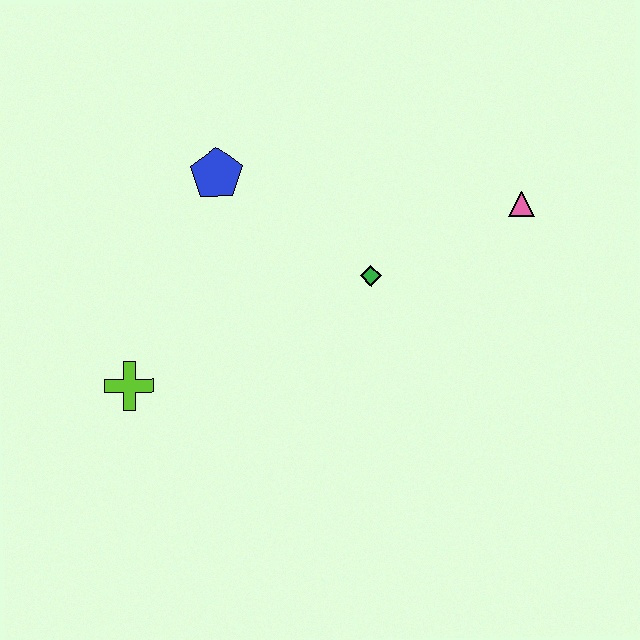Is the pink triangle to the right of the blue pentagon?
Yes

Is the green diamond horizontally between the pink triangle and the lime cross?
Yes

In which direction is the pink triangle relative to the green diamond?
The pink triangle is to the right of the green diamond.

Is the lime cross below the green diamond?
Yes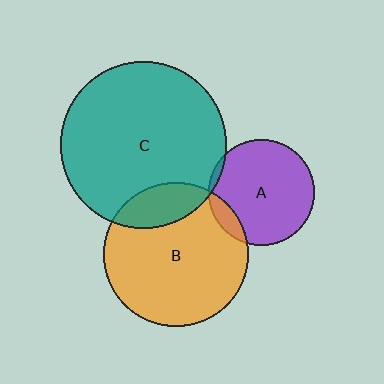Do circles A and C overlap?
Yes.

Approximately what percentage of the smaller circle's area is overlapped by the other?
Approximately 5%.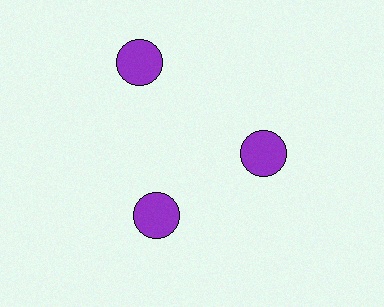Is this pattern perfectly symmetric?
No. The 3 purple circles are arranged in a ring, but one element near the 11 o'clock position is pushed outward from the center, breaking the 3-fold rotational symmetry.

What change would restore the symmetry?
The symmetry would be restored by moving it inward, back onto the ring so that all 3 circles sit at equal angles and equal distance from the center.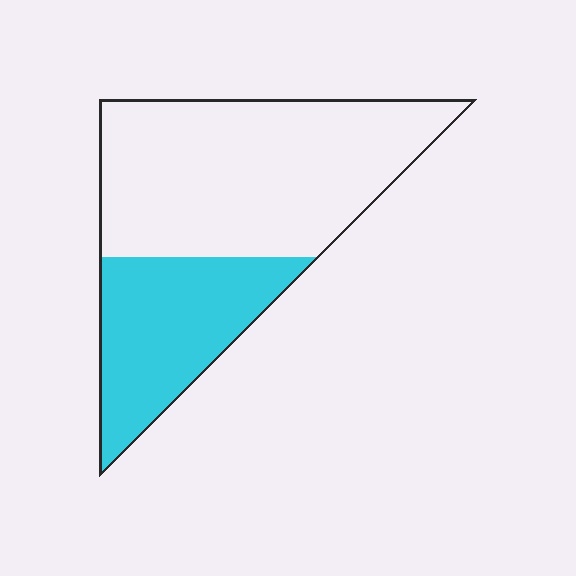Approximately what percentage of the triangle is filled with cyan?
Approximately 35%.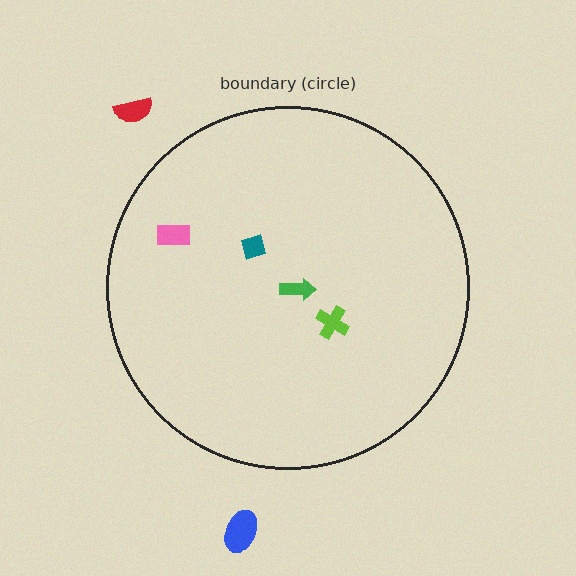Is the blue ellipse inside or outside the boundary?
Outside.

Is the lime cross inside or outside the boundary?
Inside.